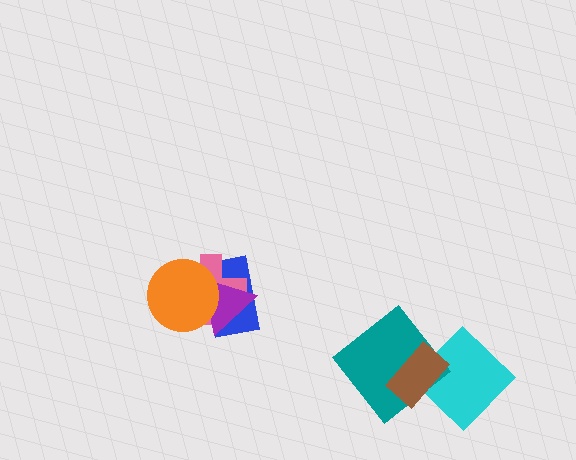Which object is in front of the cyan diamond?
The brown rectangle is in front of the cyan diamond.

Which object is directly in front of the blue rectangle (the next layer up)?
The pink cross is directly in front of the blue rectangle.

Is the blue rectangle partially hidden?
Yes, it is partially covered by another shape.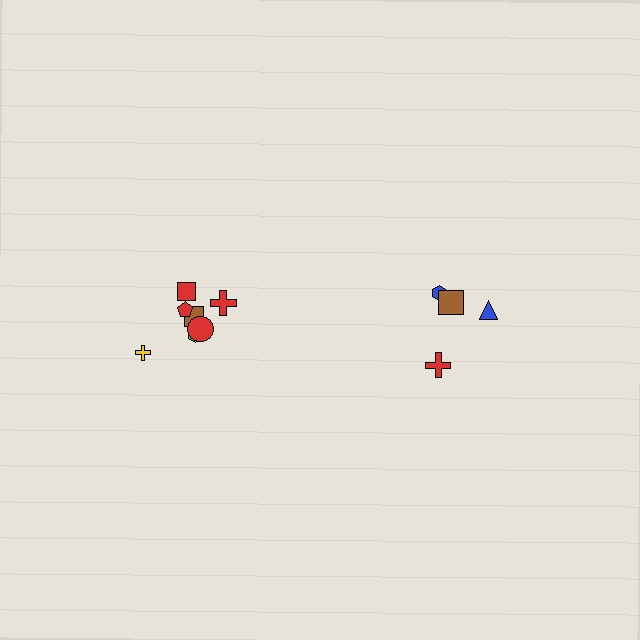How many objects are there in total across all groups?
There are 11 objects.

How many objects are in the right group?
There are 4 objects.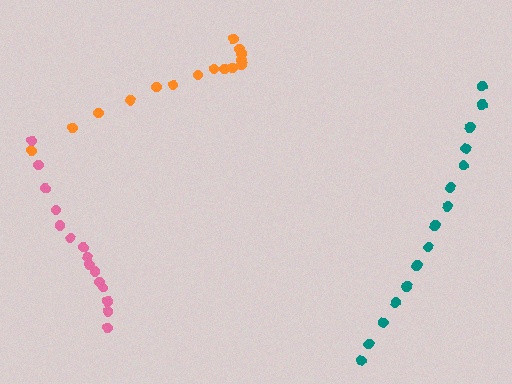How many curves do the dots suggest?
There are 3 distinct paths.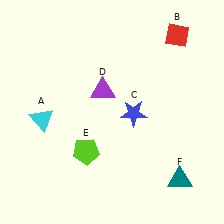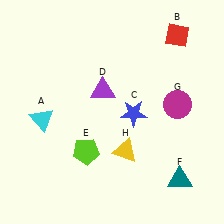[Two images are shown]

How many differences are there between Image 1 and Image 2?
There are 2 differences between the two images.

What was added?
A magenta circle (G), a yellow triangle (H) were added in Image 2.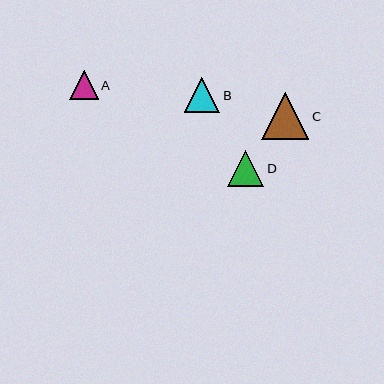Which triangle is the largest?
Triangle C is the largest with a size of approximately 48 pixels.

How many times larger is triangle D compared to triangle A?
Triangle D is approximately 1.3 times the size of triangle A.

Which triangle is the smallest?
Triangle A is the smallest with a size of approximately 29 pixels.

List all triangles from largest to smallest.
From largest to smallest: C, D, B, A.